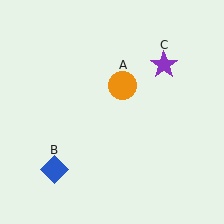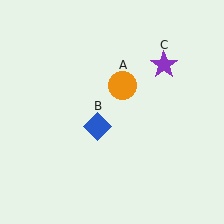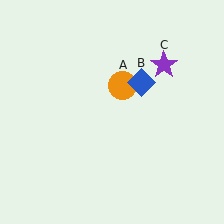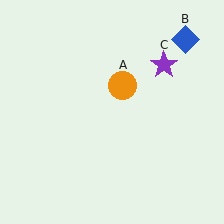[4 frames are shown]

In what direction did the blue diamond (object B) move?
The blue diamond (object B) moved up and to the right.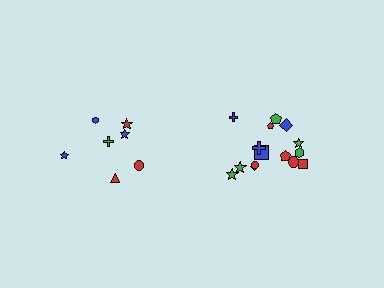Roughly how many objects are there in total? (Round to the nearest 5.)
Roughly 20 objects in total.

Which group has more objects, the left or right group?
The right group.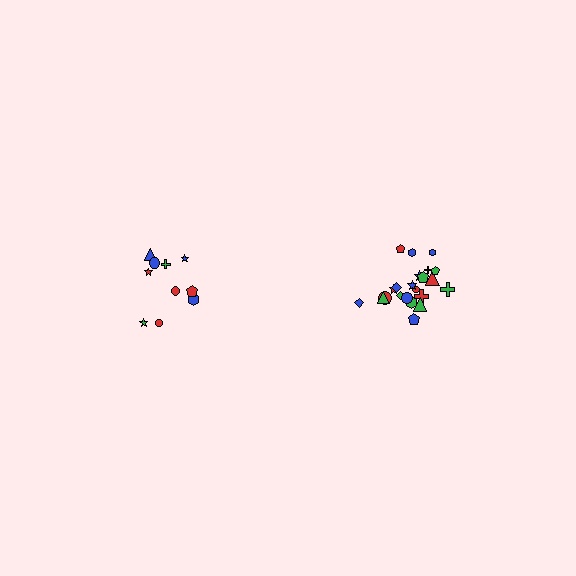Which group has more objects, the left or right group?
The right group.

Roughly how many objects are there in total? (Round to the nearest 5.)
Roughly 30 objects in total.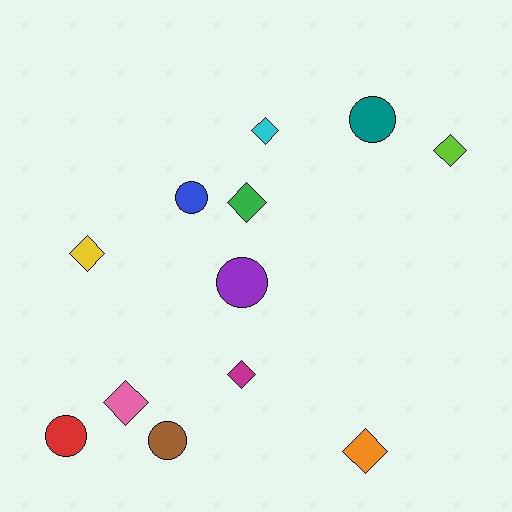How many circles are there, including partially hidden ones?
There are 5 circles.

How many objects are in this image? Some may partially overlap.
There are 12 objects.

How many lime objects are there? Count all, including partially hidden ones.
There is 1 lime object.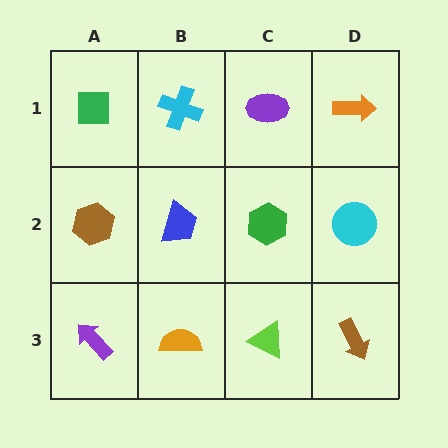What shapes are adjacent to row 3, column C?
A green hexagon (row 2, column C), an orange semicircle (row 3, column B), a brown arrow (row 3, column D).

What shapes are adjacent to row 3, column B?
A blue trapezoid (row 2, column B), a purple arrow (row 3, column A), a lime triangle (row 3, column C).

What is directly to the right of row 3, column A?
An orange semicircle.